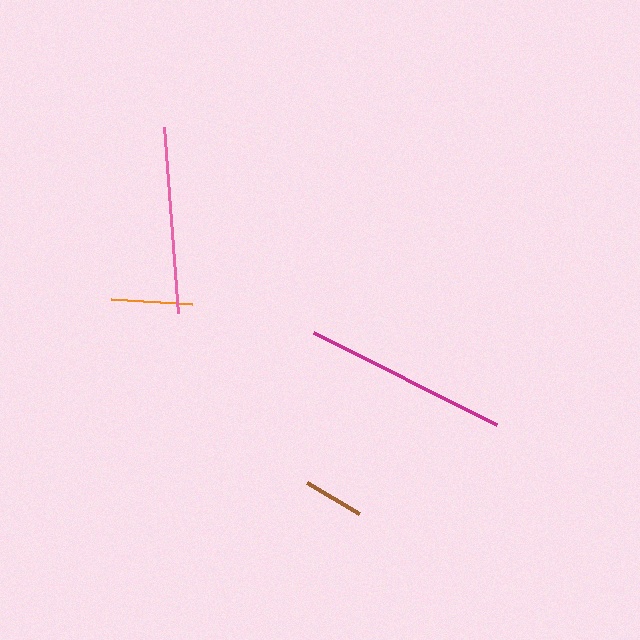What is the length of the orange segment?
The orange segment is approximately 81 pixels long.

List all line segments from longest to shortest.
From longest to shortest: magenta, pink, orange, brown.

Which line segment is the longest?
The magenta line is the longest at approximately 205 pixels.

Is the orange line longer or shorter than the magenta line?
The magenta line is longer than the orange line.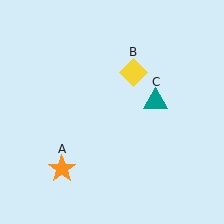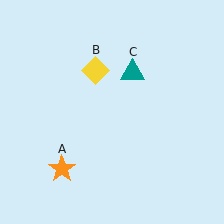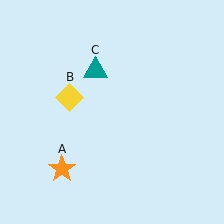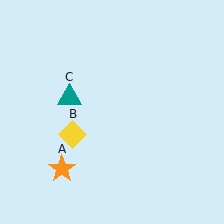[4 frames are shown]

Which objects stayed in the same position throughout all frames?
Orange star (object A) remained stationary.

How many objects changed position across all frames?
2 objects changed position: yellow diamond (object B), teal triangle (object C).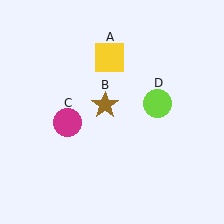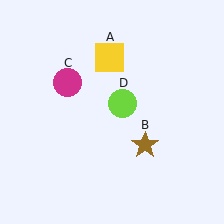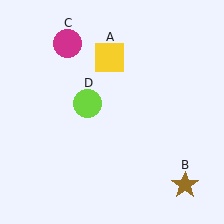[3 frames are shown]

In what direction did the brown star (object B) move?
The brown star (object B) moved down and to the right.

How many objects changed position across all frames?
3 objects changed position: brown star (object B), magenta circle (object C), lime circle (object D).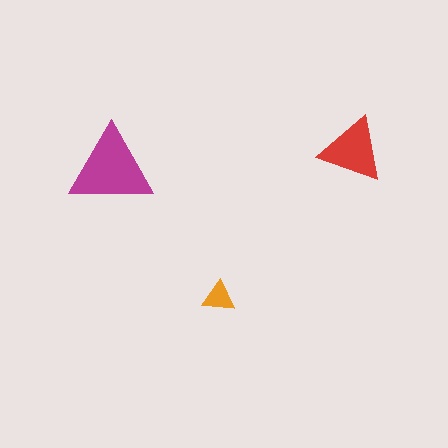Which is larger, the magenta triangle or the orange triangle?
The magenta one.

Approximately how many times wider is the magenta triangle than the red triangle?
About 1.5 times wider.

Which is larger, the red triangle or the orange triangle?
The red one.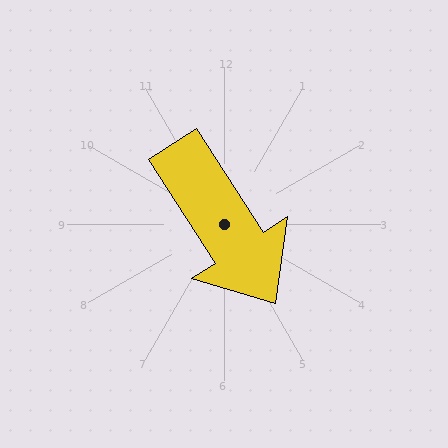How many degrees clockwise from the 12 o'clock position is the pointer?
Approximately 147 degrees.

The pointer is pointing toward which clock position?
Roughly 5 o'clock.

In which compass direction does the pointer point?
Southeast.